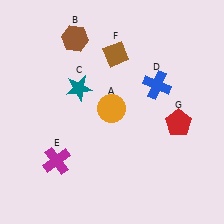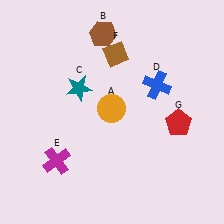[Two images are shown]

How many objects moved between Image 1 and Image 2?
1 object moved between the two images.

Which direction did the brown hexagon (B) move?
The brown hexagon (B) moved right.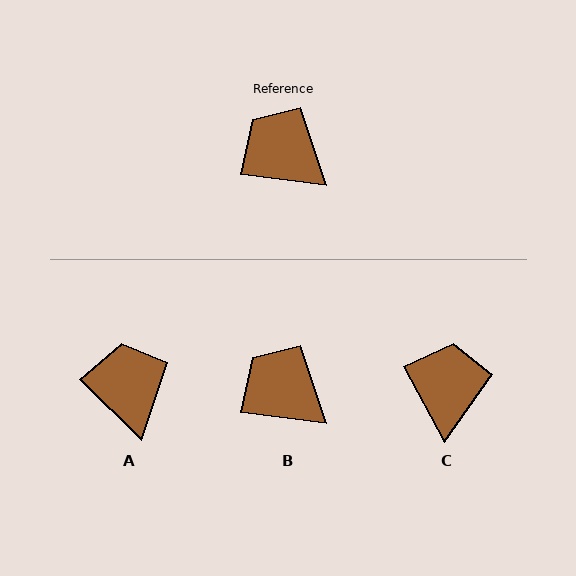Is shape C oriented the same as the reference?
No, it is off by about 54 degrees.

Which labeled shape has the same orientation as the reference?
B.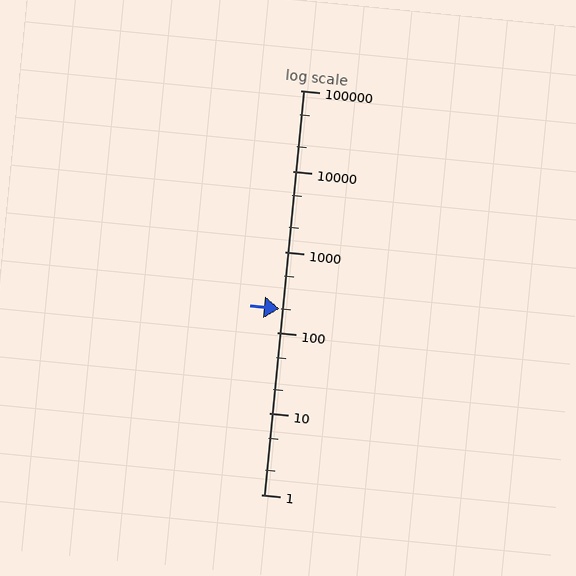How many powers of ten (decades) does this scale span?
The scale spans 5 decades, from 1 to 100000.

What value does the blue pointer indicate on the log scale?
The pointer indicates approximately 200.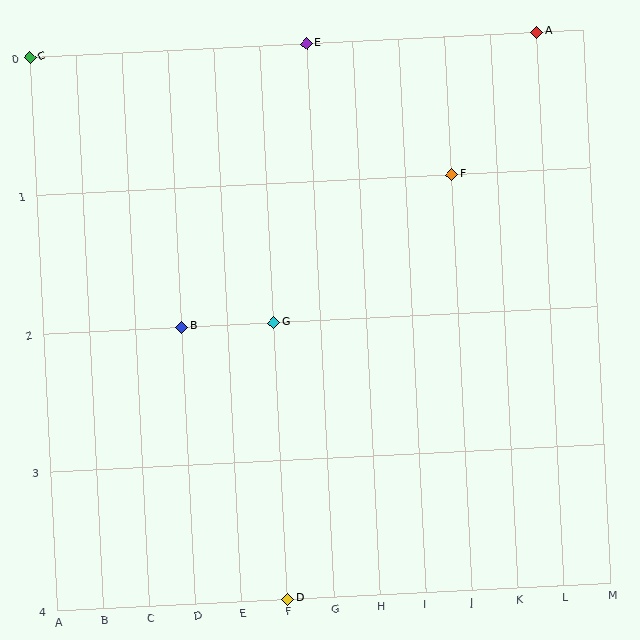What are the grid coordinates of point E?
Point E is at grid coordinates (G, 0).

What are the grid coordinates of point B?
Point B is at grid coordinates (D, 2).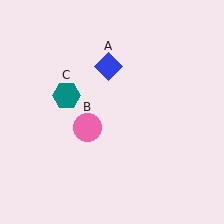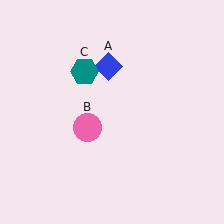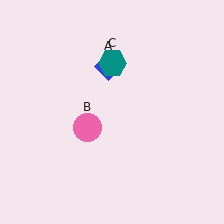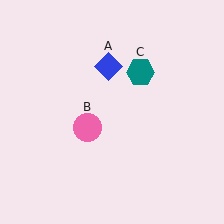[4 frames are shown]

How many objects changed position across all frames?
1 object changed position: teal hexagon (object C).